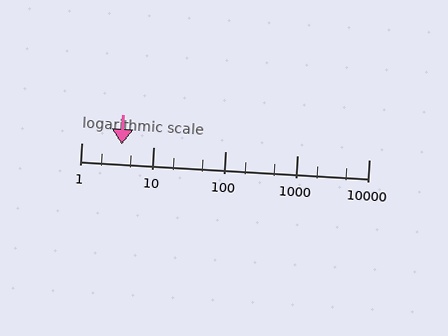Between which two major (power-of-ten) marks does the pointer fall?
The pointer is between 1 and 10.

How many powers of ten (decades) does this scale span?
The scale spans 4 decades, from 1 to 10000.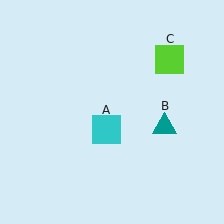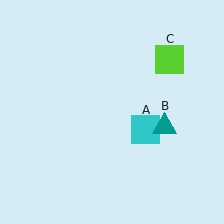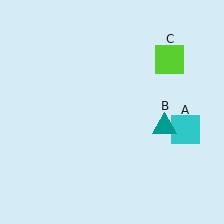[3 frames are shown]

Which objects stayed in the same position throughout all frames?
Teal triangle (object B) and lime square (object C) remained stationary.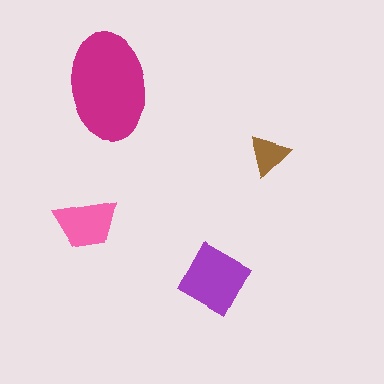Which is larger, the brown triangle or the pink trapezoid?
The pink trapezoid.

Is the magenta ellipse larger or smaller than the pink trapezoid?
Larger.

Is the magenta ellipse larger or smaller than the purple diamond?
Larger.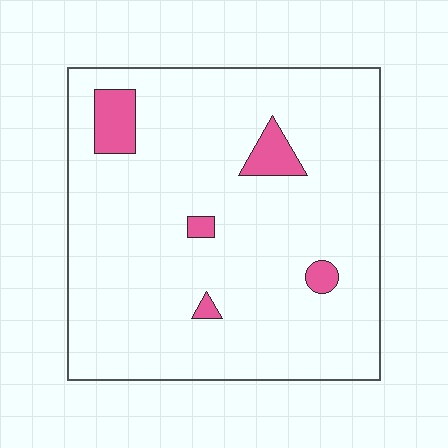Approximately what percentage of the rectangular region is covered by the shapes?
Approximately 5%.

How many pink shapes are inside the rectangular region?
5.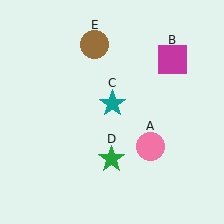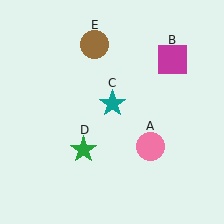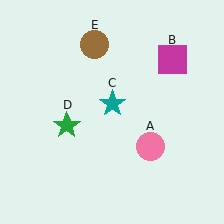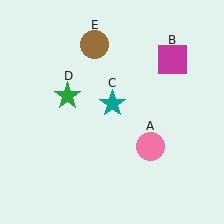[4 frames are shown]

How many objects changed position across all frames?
1 object changed position: green star (object D).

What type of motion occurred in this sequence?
The green star (object D) rotated clockwise around the center of the scene.